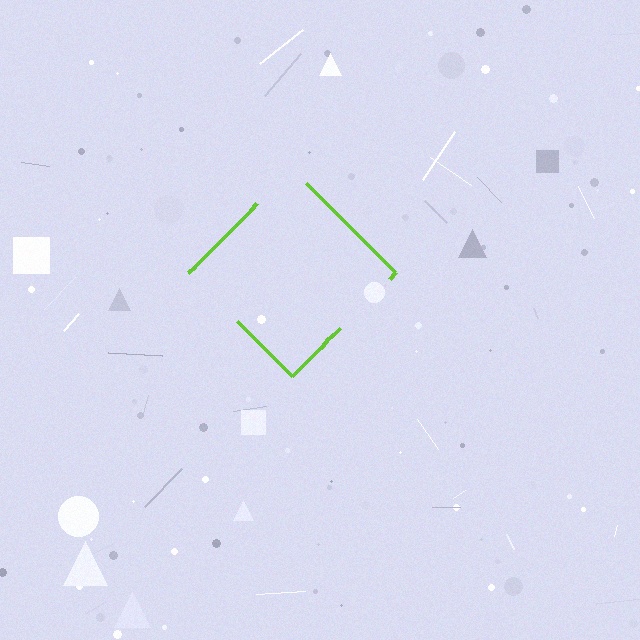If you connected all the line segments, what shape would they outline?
They would outline a diamond.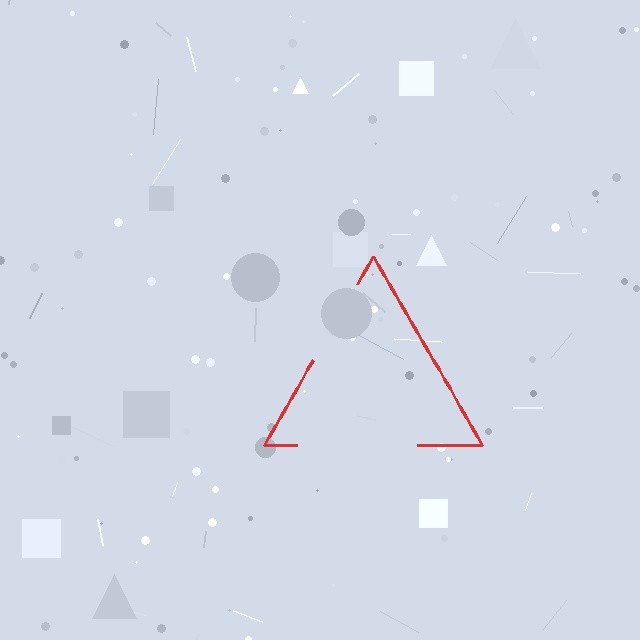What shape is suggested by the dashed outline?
The dashed outline suggests a triangle.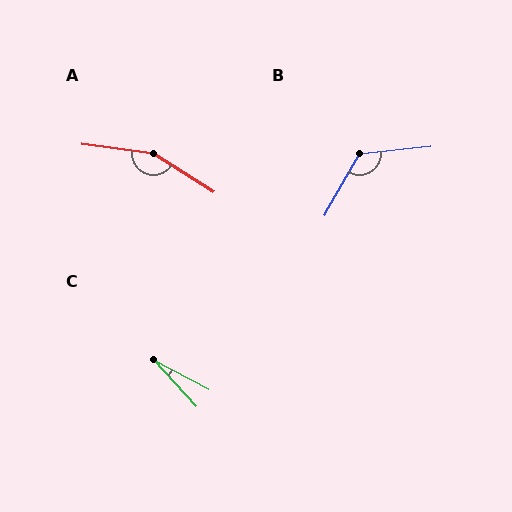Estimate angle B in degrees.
Approximately 126 degrees.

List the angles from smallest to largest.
C (19°), B (126°), A (155°).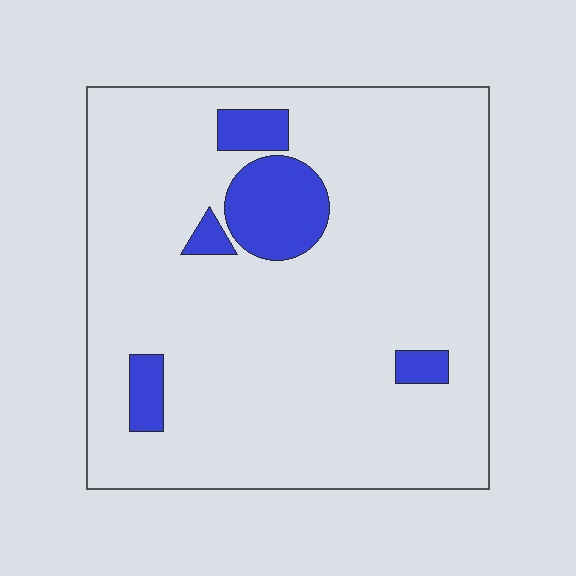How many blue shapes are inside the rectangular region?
5.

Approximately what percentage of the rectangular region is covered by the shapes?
Approximately 10%.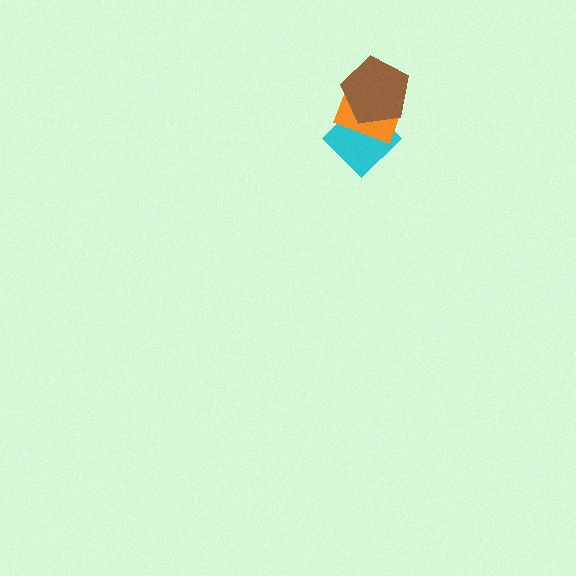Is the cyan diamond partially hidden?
Yes, it is partially covered by another shape.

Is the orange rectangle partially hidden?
Yes, it is partially covered by another shape.